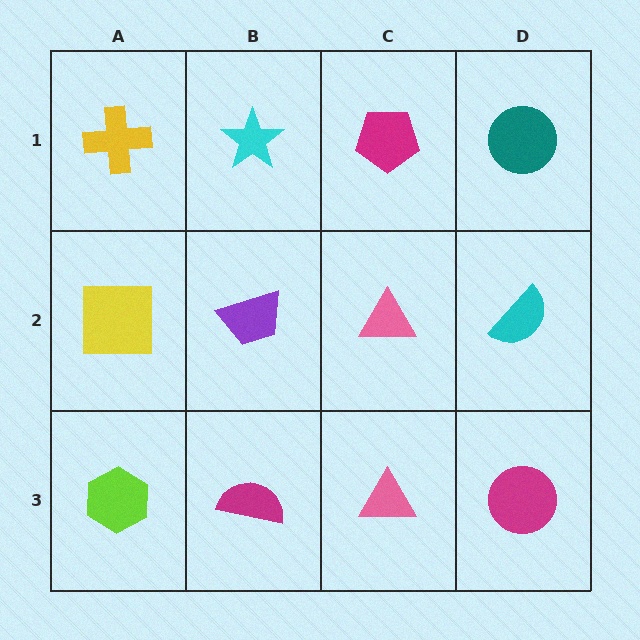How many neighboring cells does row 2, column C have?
4.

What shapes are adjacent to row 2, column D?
A teal circle (row 1, column D), a magenta circle (row 3, column D), a pink triangle (row 2, column C).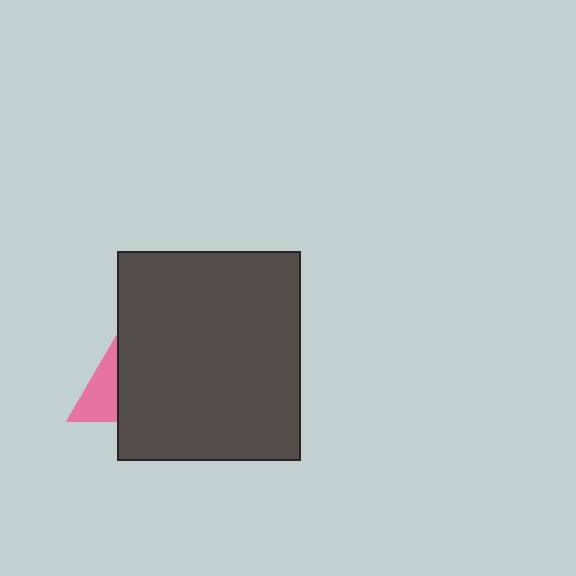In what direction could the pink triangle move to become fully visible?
The pink triangle could move left. That would shift it out from behind the dark gray rectangle entirely.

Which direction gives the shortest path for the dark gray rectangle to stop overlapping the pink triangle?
Moving right gives the shortest separation.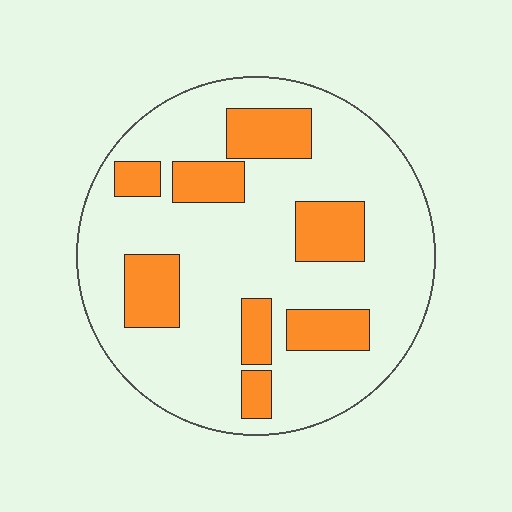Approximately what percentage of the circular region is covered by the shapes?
Approximately 25%.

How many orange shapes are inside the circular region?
8.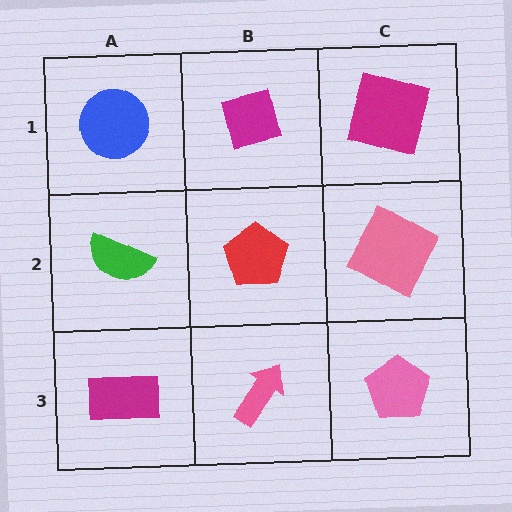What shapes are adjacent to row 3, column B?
A red pentagon (row 2, column B), a magenta rectangle (row 3, column A), a pink pentagon (row 3, column C).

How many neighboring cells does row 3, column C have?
2.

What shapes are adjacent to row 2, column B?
A magenta square (row 1, column B), a pink arrow (row 3, column B), a green semicircle (row 2, column A), a pink square (row 2, column C).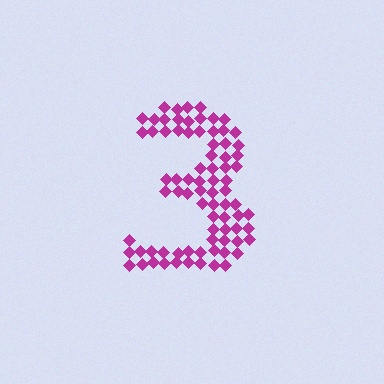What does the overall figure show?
The overall figure shows the digit 3.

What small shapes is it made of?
It is made of small diamonds.